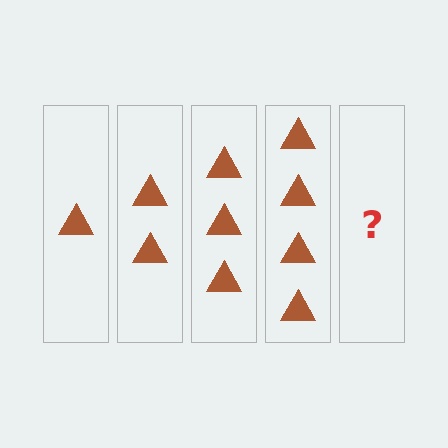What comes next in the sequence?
The next element should be 5 triangles.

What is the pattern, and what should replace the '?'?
The pattern is that each step adds one more triangle. The '?' should be 5 triangles.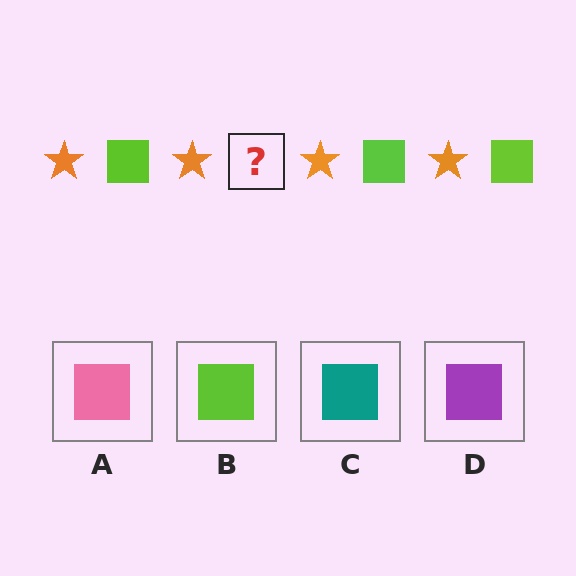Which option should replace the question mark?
Option B.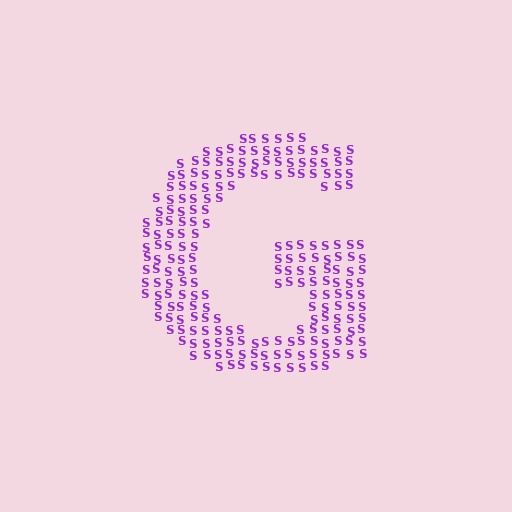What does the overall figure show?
The overall figure shows the letter G.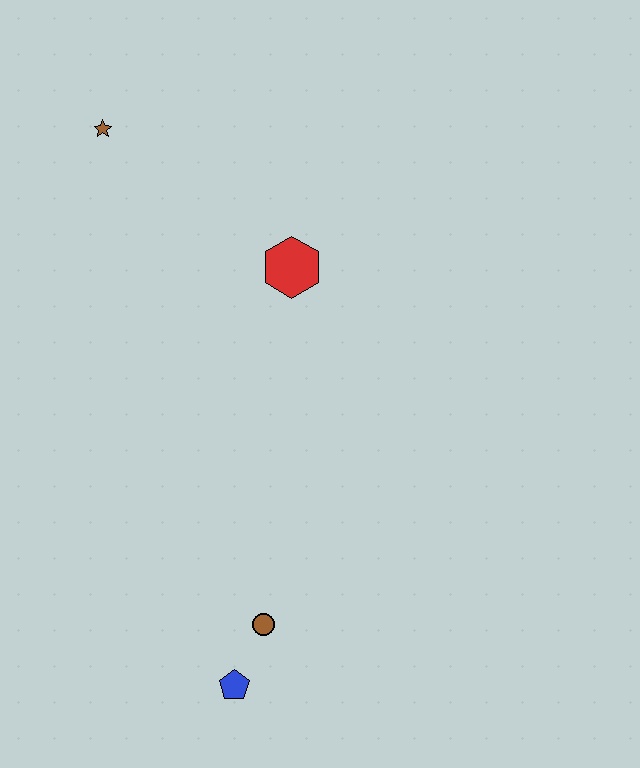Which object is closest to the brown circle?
The blue pentagon is closest to the brown circle.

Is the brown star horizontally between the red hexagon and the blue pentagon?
No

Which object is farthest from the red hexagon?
The blue pentagon is farthest from the red hexagon.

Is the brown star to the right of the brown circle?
No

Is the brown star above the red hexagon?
Yes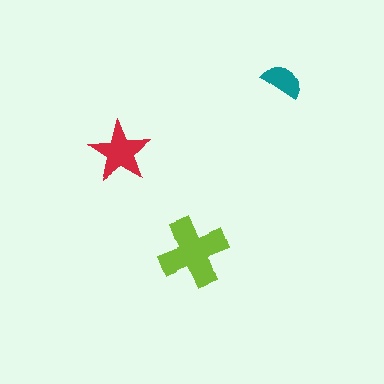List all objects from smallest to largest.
The teal semicircle, the red star, the lime cross.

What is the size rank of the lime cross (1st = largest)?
1st.